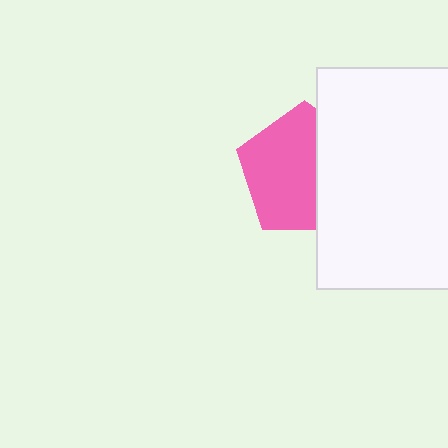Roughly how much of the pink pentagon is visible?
About half of it is visible (roughly 61%).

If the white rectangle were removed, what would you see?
You would see the complete pink pentagon.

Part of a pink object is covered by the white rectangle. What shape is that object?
It is a pentagon.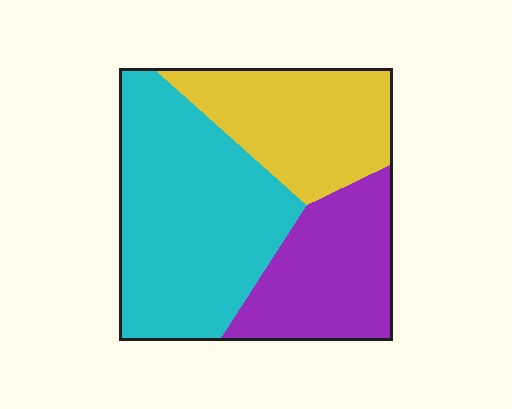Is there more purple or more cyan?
Cyan.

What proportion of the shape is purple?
Purple covers around 25% of the shape.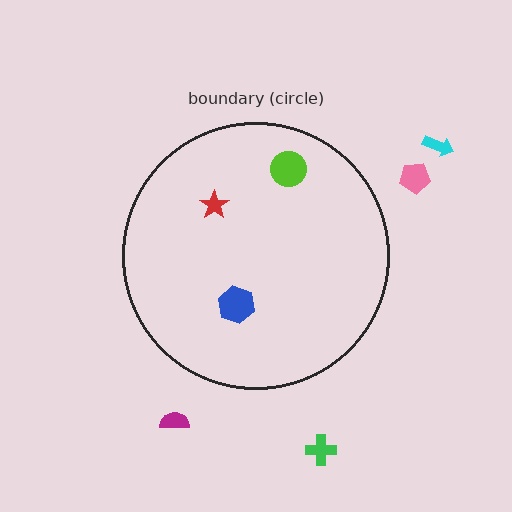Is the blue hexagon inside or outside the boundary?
Inside.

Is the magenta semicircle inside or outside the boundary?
Outside.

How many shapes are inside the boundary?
3 inside, 4 outside.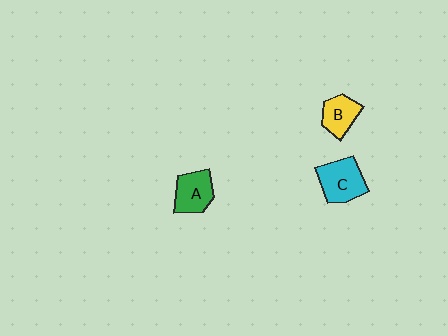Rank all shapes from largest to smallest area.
From largest to smallest: C (cyan), A (green), B (yellow).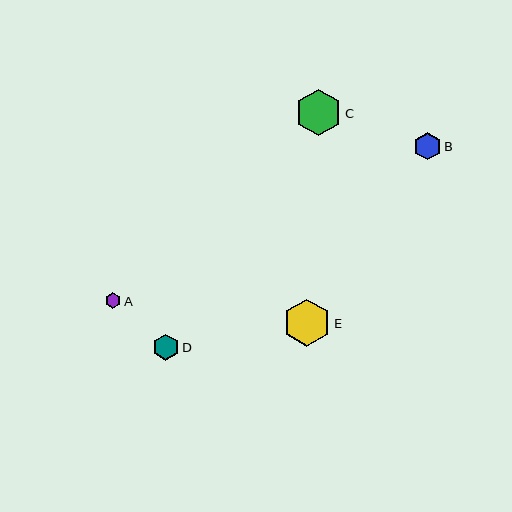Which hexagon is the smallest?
Hexagon A is the smallest with a size of approximately 15 pixels.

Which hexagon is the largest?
Hexagon E is the largest with a size of approximately 48 pixels.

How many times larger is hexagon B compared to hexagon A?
Hexagon B is approximately 1.8 times the size of hexagon A.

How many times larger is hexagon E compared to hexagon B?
Hexagon E is approximately 1.7 times the size of hexagon B.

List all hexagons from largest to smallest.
From largest to smallest: E, C, B, D, A.